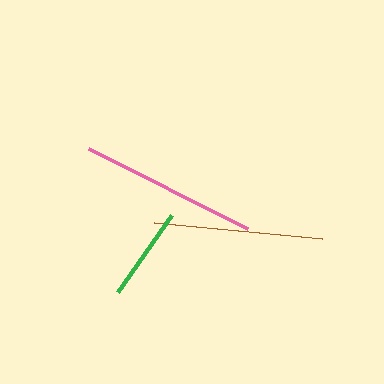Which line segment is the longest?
The pink line is the longest at approximately 178 pixels.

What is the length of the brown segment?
The brown segment is approximately 169 pixels long.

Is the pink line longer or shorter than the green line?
The pink line is longer than the green line.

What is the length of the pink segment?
The pink segment is approximately 178 pixels long.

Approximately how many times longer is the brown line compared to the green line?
The brown line is approximately 1.8 times the length of the green line.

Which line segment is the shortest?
The green line is the shortest at approximately 94 pixels.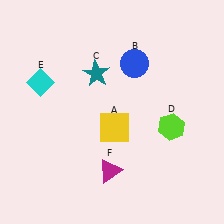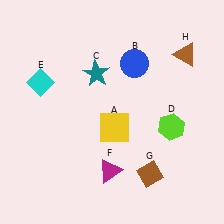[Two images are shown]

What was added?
A brown diamond (G), a brown triangle (H) were added in Image 2.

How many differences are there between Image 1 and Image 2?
There are 2 differences between the two images.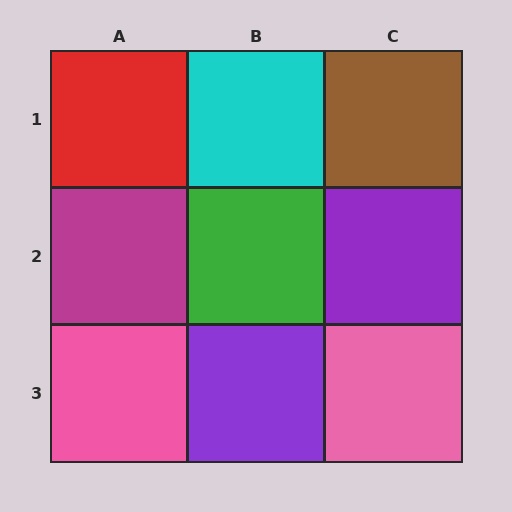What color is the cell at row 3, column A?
Pink.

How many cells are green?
1 cell is green.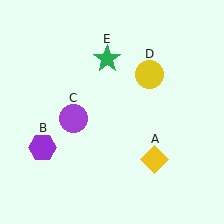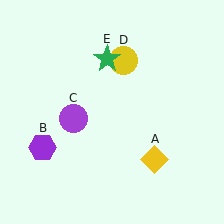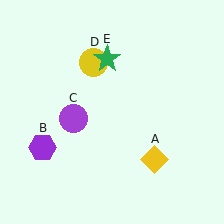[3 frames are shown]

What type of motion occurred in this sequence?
The yellow circle (object D) rotated counterclockwise around the center of the scene.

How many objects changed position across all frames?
1 object changed position: yellow circle (object D).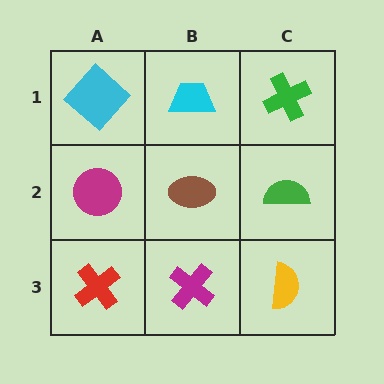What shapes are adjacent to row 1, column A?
A magenta circle (row 2, column A), a cyan trapezoid (row 1, column B).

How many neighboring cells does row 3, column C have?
2.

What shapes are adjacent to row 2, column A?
A cyan diamond (row 1, column A), a red cross (row 3, column A), a brown ellipse (row 2, column B).